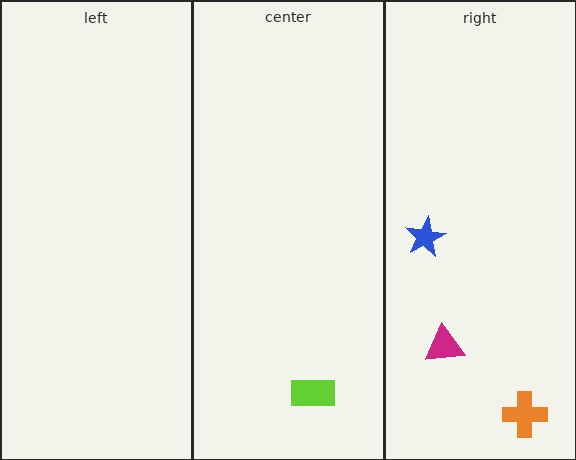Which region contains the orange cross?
The right region.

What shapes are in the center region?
The lime rectangle.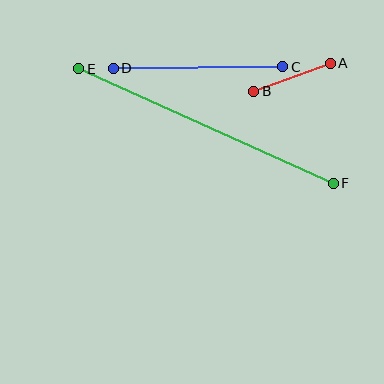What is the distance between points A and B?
The distance is approximately 82 pixels.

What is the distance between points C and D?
The distance is approximately 169 pixels.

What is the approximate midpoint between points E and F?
The midpoint is at approximately (206, 126) pixels.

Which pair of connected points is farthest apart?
Points E and F are farthest apart.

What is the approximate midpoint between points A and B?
The midpoint is at approximately (292, 77) pixels.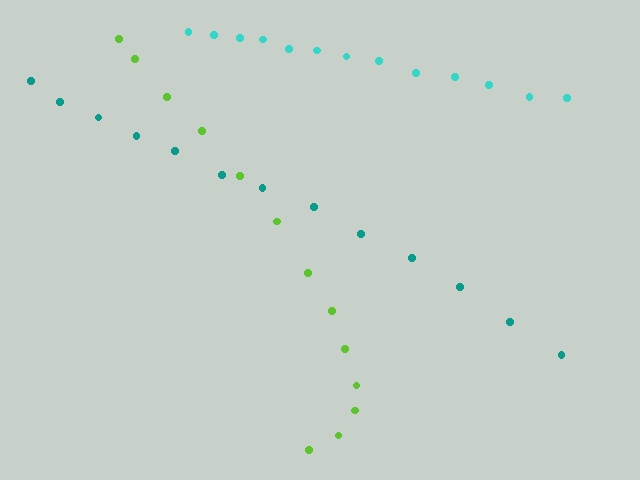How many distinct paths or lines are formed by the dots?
There are 3 distinct paths.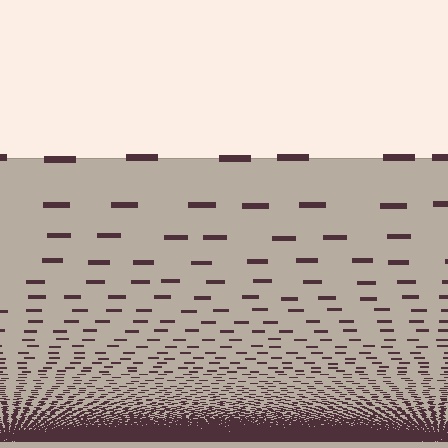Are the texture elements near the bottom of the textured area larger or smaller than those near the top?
Smaller. The gradient is inverted — elements near the bottom are smaller and denser.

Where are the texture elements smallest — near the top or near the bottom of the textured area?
Near the bottom.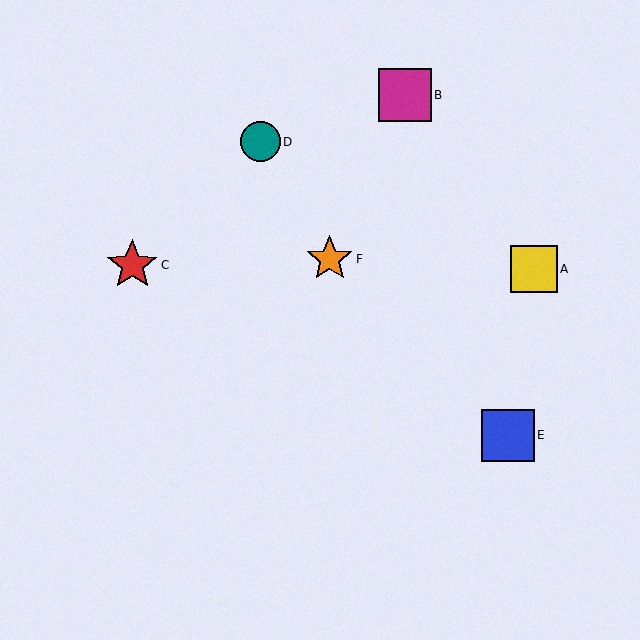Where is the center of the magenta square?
The center of the magenta square is at (405, 95).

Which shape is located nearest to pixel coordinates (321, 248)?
The orange star (labeled F) at (330, 259) is nearest to that location.